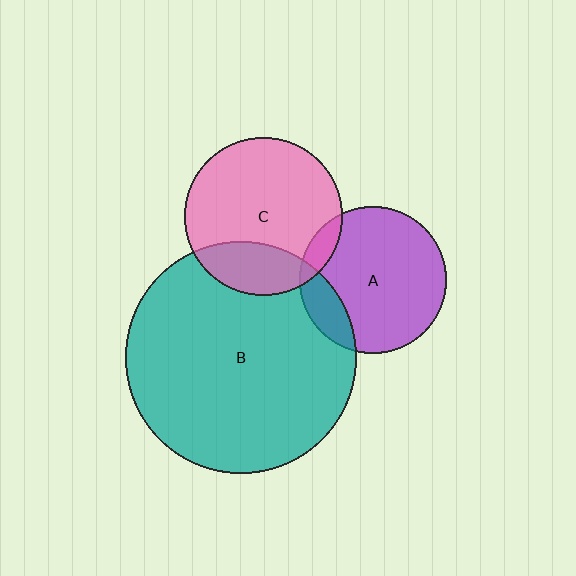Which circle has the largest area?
Circle B (teal).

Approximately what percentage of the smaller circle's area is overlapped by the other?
Approximately 25%.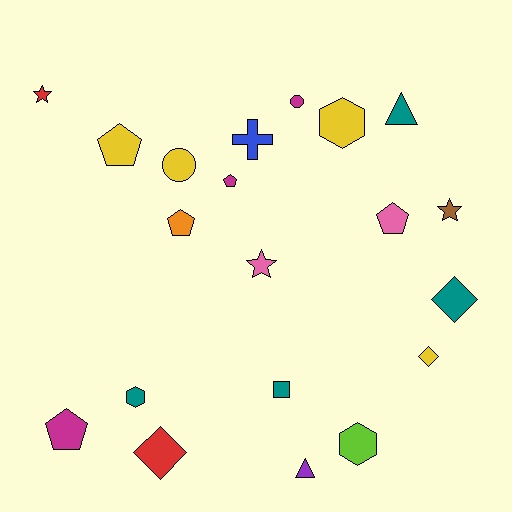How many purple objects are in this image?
There is 1 purple object.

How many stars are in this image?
There are 3 stars.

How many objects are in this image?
There are 20 objects.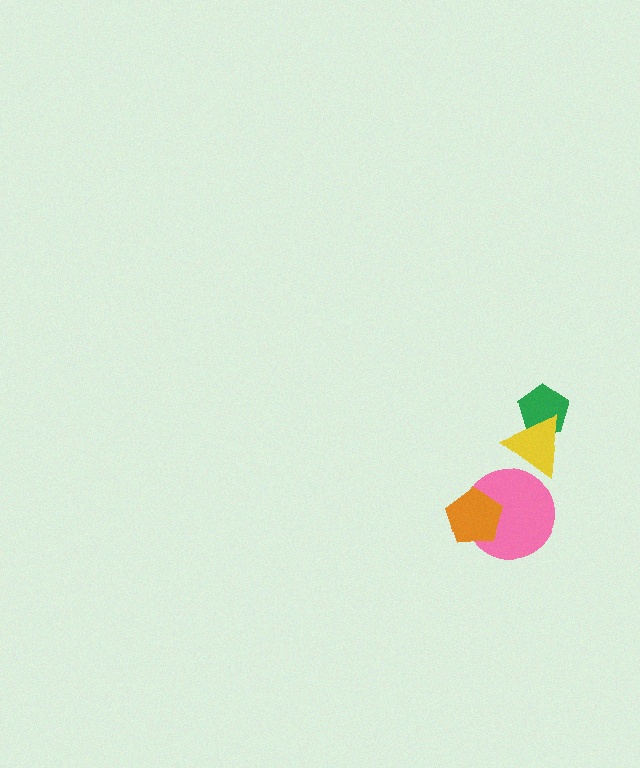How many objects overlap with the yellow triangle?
1 object overlaps with the yellow triangle.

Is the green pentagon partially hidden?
Yes, it is partially covered by another shape.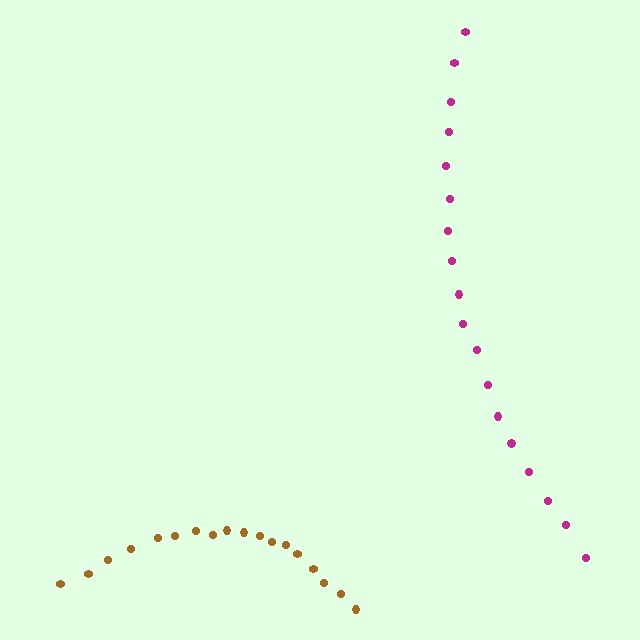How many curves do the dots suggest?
There are 2 distinct paths.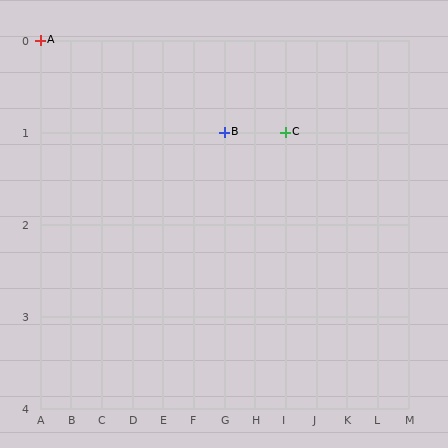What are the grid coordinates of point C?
Point C is at grid coordinates (I, 1).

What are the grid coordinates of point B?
Point B is at grid coordinates (G, 1).